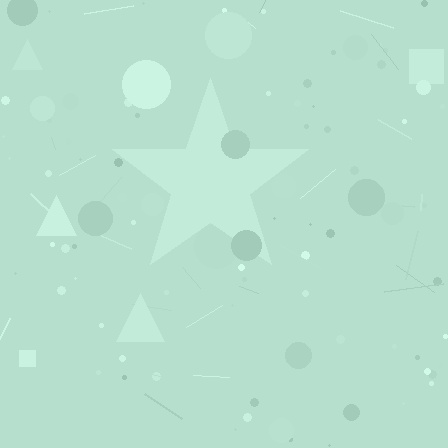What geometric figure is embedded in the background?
A star is embedded in the background.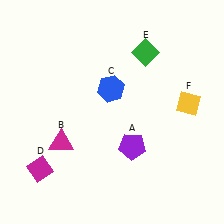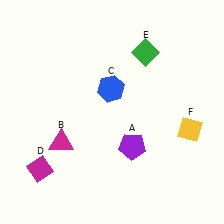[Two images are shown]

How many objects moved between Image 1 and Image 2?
1 object moved between the two images.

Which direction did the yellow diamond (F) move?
The yellow diamond (F) moved down.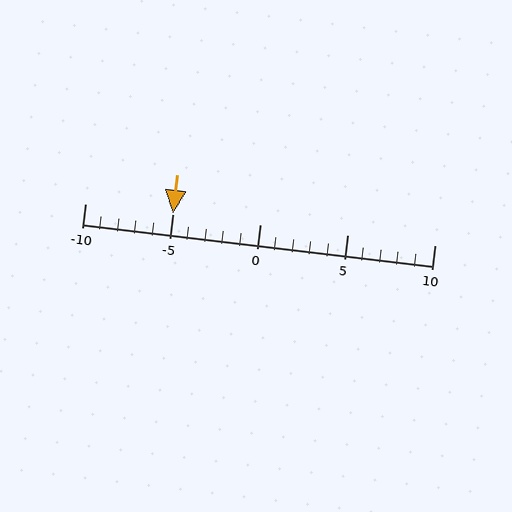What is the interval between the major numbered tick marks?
The major tick marks are spaced 5 units apart.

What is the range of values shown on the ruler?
The ruler shows values from -10 to 10.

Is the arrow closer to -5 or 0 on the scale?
The arrow is closer to -5.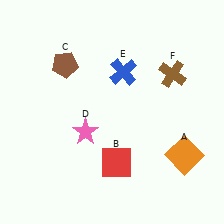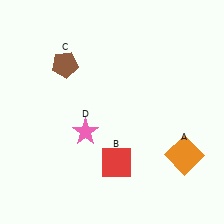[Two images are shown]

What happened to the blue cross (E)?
The blue cross (E) was removed in Image 2. It was in the top-right area of Image 1.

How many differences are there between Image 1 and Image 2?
There are 2 differences between the two images.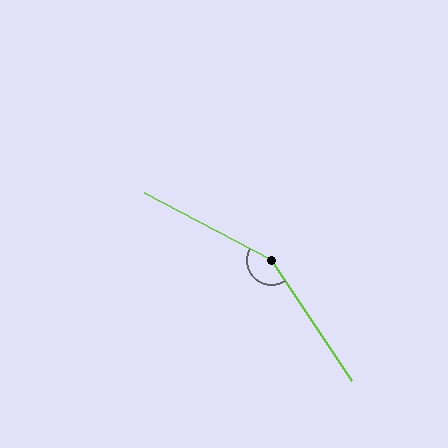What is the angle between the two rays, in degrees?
Approximately 152 degrees.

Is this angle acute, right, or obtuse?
It is obtuse.